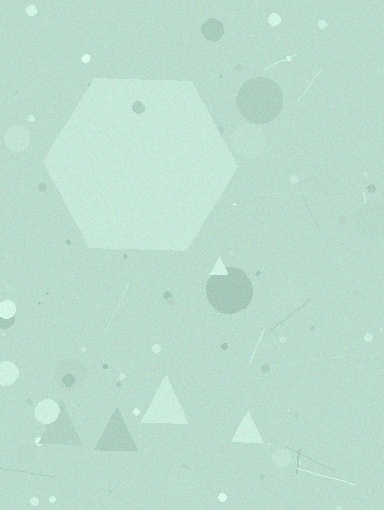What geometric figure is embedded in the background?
A hexagon is embedded in the background.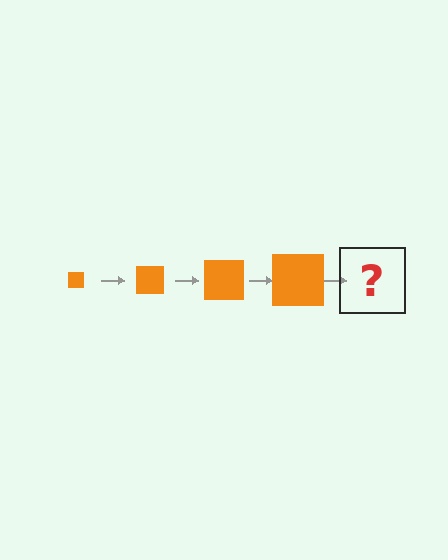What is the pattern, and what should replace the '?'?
The pattern is that the square gets progressively larger each step. The '?' should be an orange square, larger than the previous one.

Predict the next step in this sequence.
The next step is an orange square, larger than the previous one.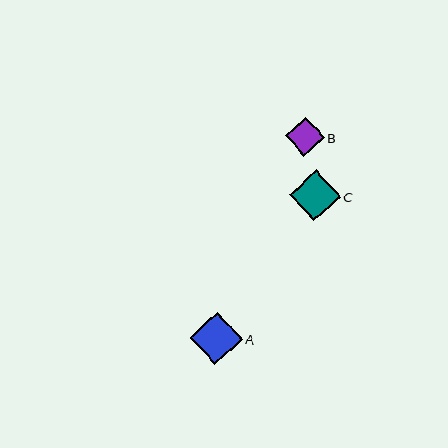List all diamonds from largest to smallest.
From largest to smallest: A, C, B.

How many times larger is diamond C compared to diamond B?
Diamond C is approximately 1.3 times the size of diamond B.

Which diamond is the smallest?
Diamond B is the smallest with a size of approximately 39 pixels.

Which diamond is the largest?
Diamond A is the largest with a size of approximately 52 pixels.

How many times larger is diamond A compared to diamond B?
Diamond A is approximately 1.3 times the size of diamond B.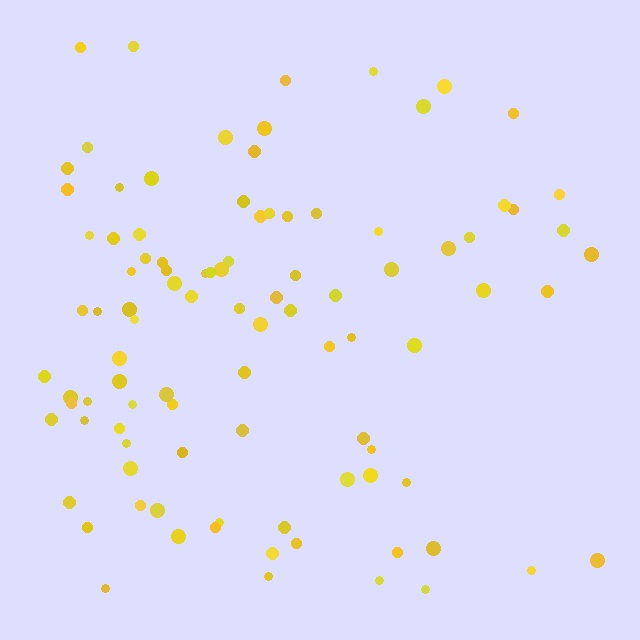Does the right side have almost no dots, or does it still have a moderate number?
Still a moderate number, just noticeably fewer than the left.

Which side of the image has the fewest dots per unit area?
The right.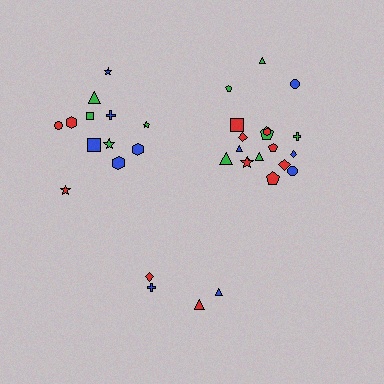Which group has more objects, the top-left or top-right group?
The top-right group.